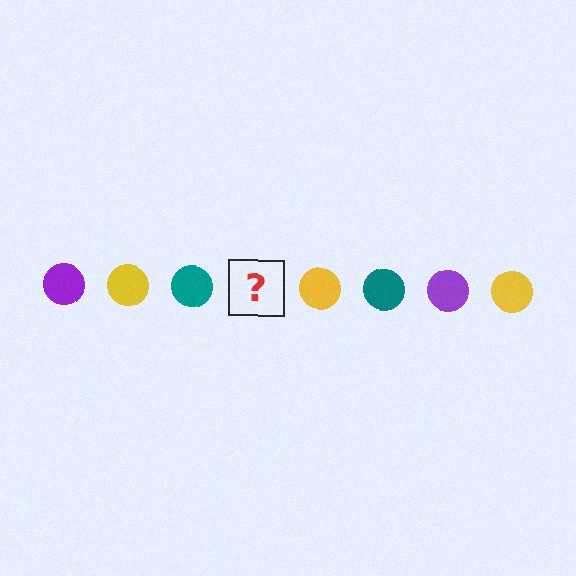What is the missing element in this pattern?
The missing element is a purple circle.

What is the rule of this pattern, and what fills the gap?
The rule is that the pattern cycles through purple, yellow, teal circles. The gap should be filled with a purple circle.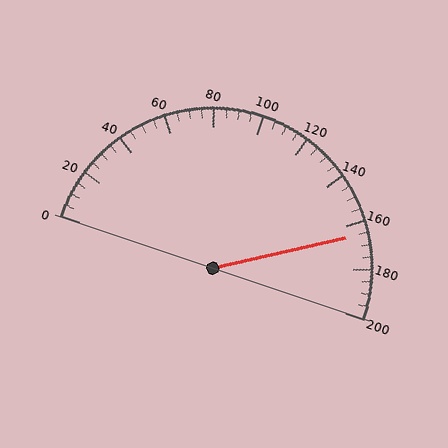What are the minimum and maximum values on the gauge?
The gauge ranges from 0 to 200.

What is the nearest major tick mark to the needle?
The nearest major tick mark is 160.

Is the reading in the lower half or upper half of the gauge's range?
The reading is in the upper half of the range (0 to 200).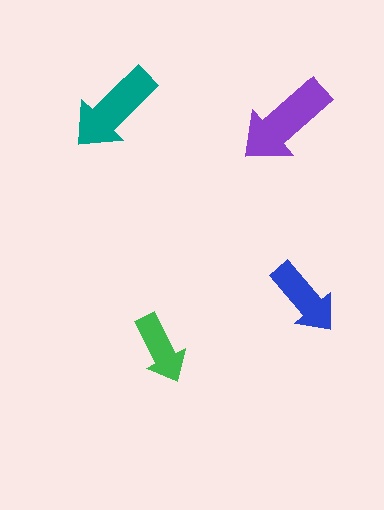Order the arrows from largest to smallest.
the purple one, the teal one, the blue one, the green one.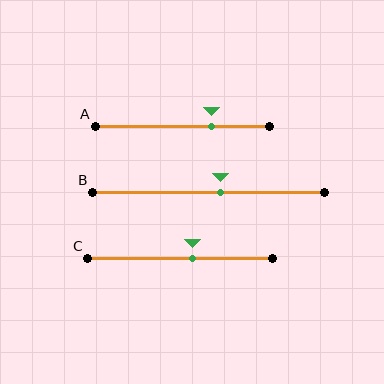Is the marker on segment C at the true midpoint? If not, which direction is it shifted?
No, the marker on segment C is shifted to the right by about 7% of the segment length.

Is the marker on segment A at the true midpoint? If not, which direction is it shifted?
No, the marker on segment A is shifted to the right by about 16% of the segment length.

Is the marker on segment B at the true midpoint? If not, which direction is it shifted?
No, the marker on segment B is shifted to the right by about 5% of the segment length.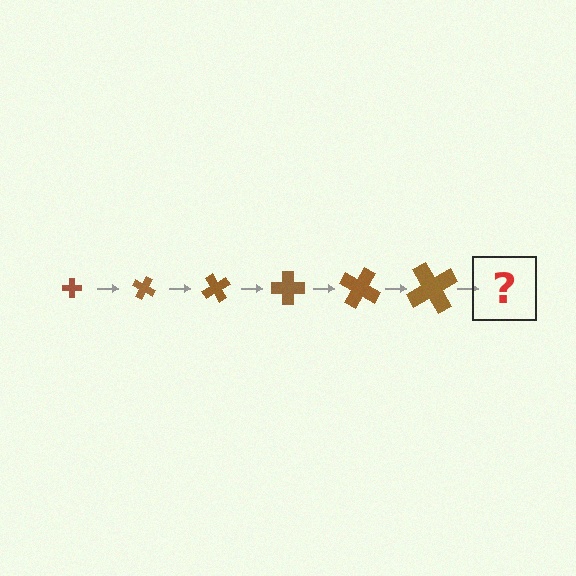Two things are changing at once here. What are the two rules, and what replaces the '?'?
The two rules are that the cross grows larger each step and it rotates 30 degrees each step. The '?' should be a cross, larger than the previous one and rotated 180 degrees from the start.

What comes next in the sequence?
The next element should be a cross, larger than the previous one and rotated 180 degrees from the start.